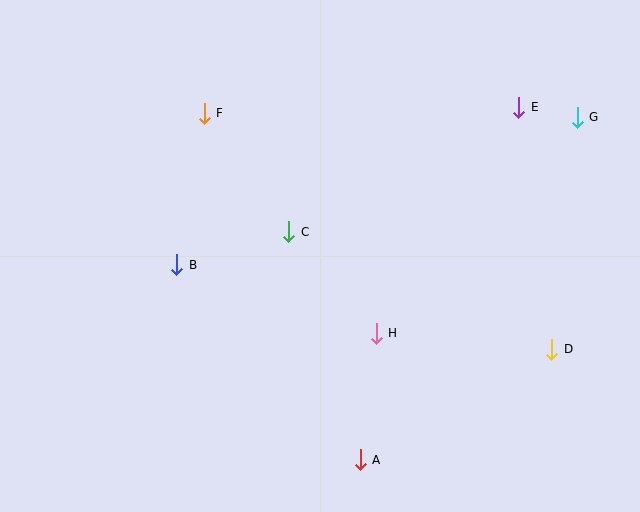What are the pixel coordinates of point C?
Point C is at (289, 232).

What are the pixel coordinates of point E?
Point E is at (519, 107).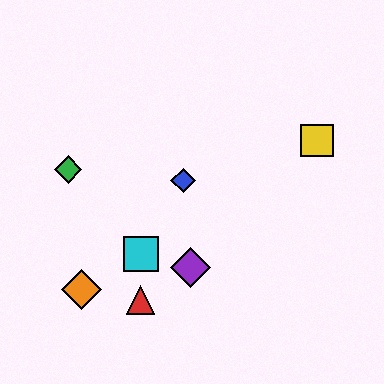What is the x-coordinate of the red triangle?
The red triangle is at x≈141.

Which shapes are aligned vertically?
The red triangle, the cyan square are aligned vertically.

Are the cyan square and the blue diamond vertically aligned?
No, the cyan square is at x≈141 and the blue diamond is at x≈183.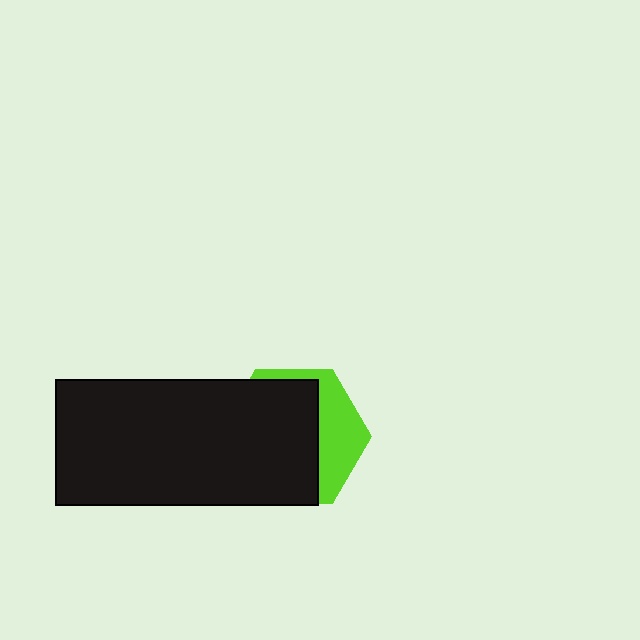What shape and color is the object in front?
The object in front is a black rectangle.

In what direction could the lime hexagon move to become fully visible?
The lime hexagon could move right. That would shift it out from behind the black rectangle entirely.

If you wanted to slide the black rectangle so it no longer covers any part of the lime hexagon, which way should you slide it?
Slide it left — that is the most direct way to separate the two shapes.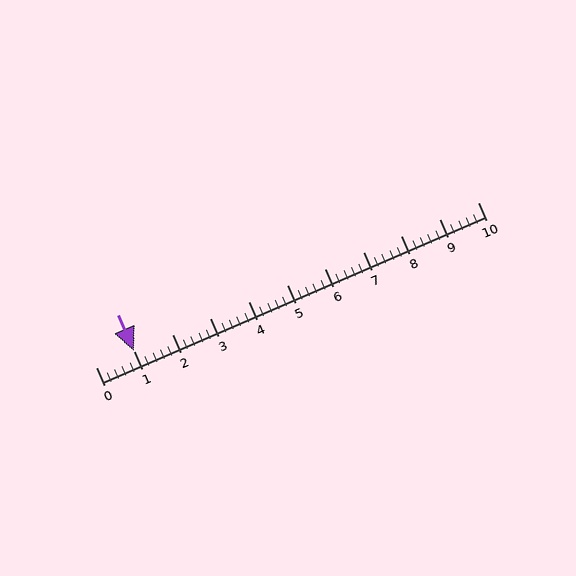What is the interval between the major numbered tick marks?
The major tick marks are spaced 1 units apart.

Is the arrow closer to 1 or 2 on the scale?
The arrow is closer to 1.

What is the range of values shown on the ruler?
The ruler shows values from 0 to 10.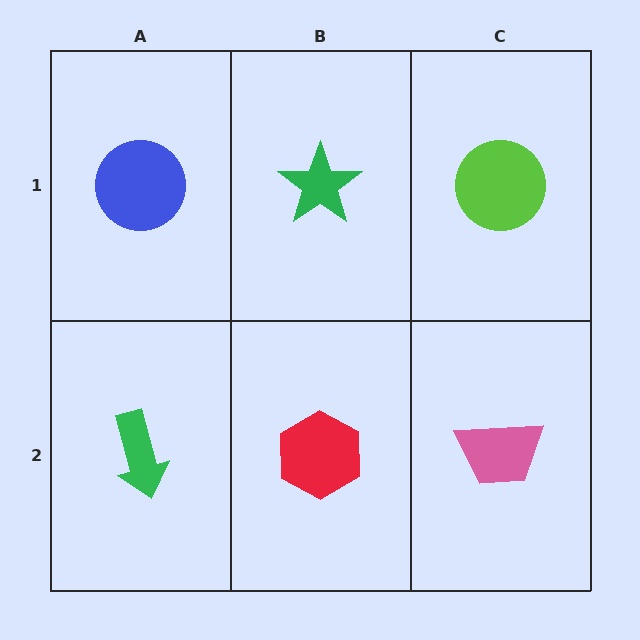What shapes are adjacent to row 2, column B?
A green star (row 1, column B), a green arrow (row 2, column A), a pink trapezoid (row 2, column C).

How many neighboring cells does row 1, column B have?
3.